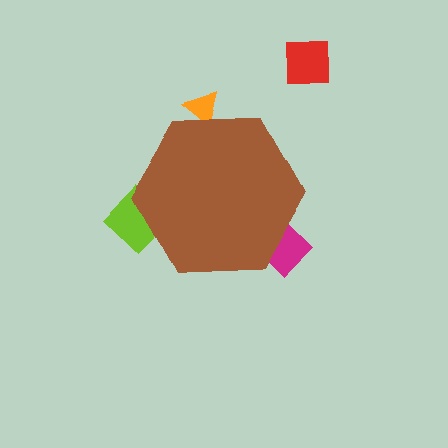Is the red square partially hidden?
No, the red square is fully visible.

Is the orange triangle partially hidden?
Yes, the orange triangle is partially hidden behind the brown hexagon.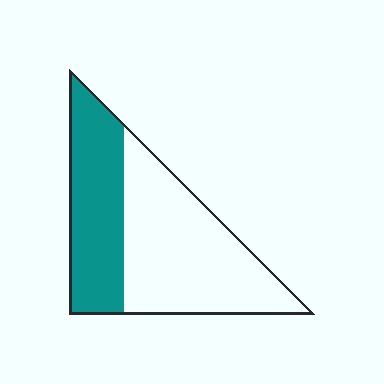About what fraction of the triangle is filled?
About two fifths (2/5).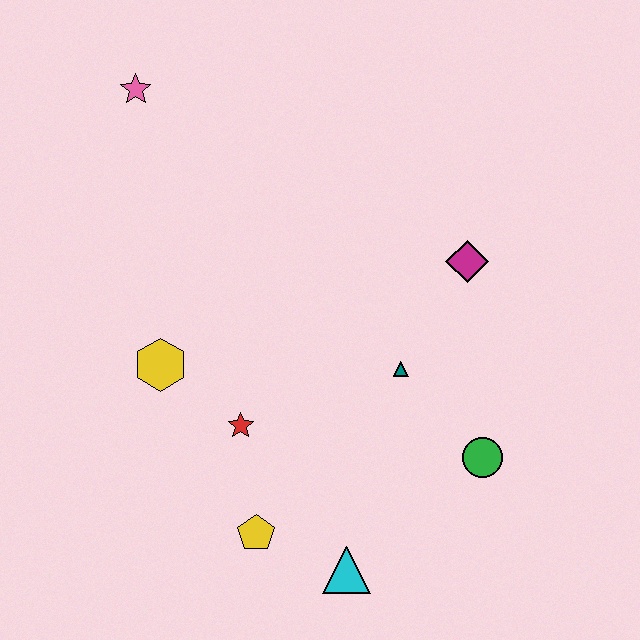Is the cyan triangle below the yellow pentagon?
Yes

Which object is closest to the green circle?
The teal triangle is closest to the green circle.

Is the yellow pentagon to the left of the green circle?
Yes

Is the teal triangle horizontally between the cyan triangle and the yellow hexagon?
No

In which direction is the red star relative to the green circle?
The red star is to the left of the green circle.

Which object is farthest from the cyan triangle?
The pink star is farthest from the cyan triangle.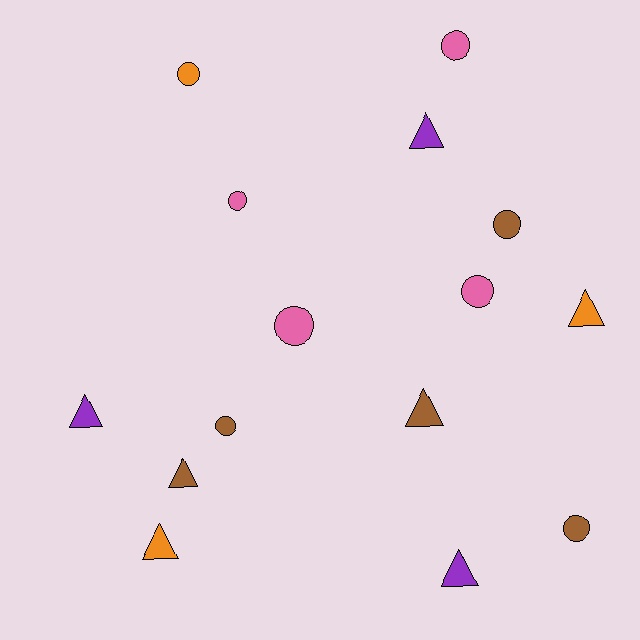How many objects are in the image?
There are 15 objects.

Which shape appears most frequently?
Circle, with 8 objects.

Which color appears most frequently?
Brown, with 5 objects.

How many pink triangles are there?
There are no pink triangles.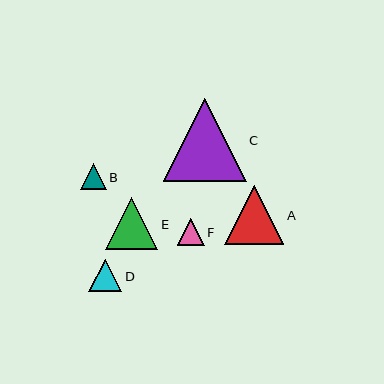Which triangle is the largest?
Triangle C is the largest with a size of approximately 82 pixels.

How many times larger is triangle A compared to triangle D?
Triangle A is approximately 1.8 times the size of triangle D.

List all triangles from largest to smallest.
From largest to smallest: C, A, E, D, F, B.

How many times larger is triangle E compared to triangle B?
Triangle E is approximately 2.0 times the size of triangle B.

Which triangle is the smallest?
Triangle B is the smallest with a size of approximately 26 pixels.